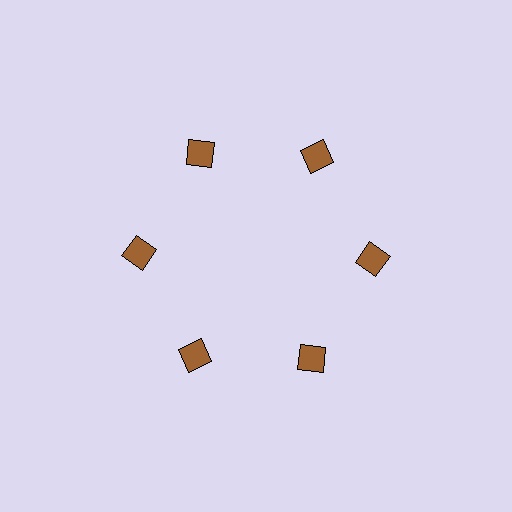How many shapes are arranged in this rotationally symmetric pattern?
There are 6 shapes, arranged in 6 groups of 1.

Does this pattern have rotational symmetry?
Yes, this pattern has 6-fold rotational symmetry. It looks the same after rotating 60 degrees around the center.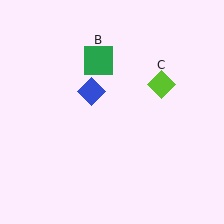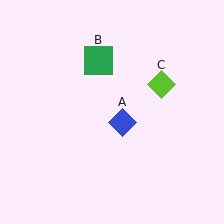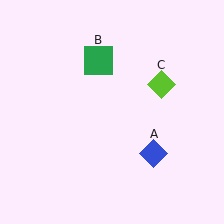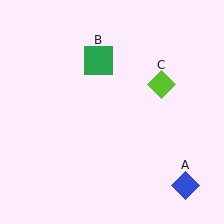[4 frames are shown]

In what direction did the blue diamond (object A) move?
The blue diamond (object A) moved down and to the right.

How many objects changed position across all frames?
1 object changed position: blue diamond (object A).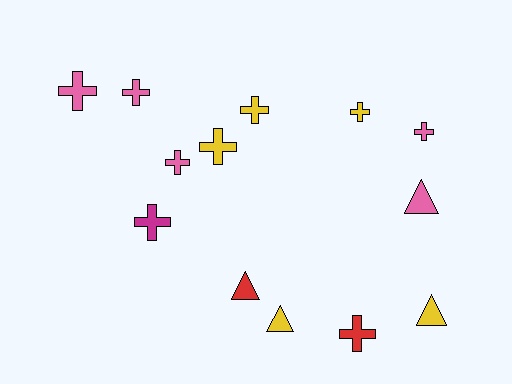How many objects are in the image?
There are 13 objects.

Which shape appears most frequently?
Cross, with 9 objects.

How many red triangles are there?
There is 1 red triangle.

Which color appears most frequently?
Yellow, with 5 objects.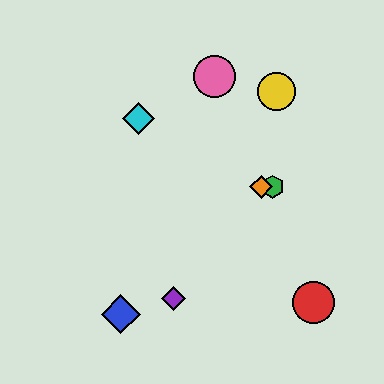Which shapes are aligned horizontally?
The green hexagon, the orange diamond are aligned horizontally.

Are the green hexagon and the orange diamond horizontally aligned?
Yes, both are at y≈187.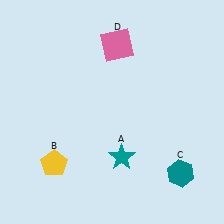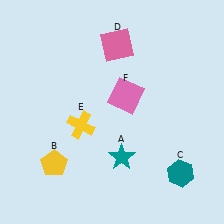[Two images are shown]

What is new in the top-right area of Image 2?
A pink square (F) was added in the top-right area of Image 2.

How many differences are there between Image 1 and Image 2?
There are 2 differences between the two images.